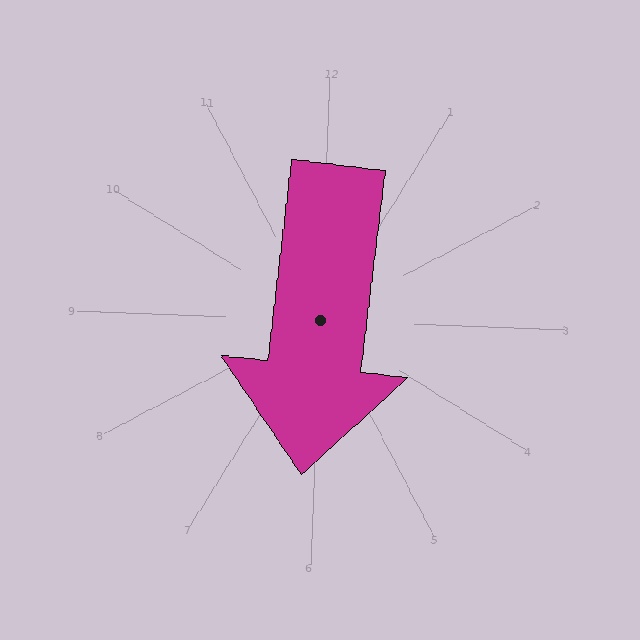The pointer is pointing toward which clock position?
Roughly 6 o'clock.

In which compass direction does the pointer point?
South.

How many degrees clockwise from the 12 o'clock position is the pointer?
Approximately 185 degrees.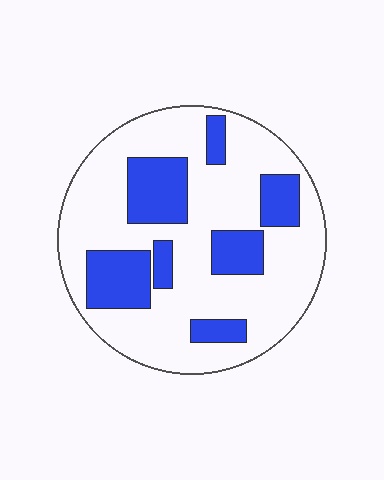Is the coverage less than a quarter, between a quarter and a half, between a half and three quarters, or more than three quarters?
Between a quarter and a half.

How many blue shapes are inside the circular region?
7.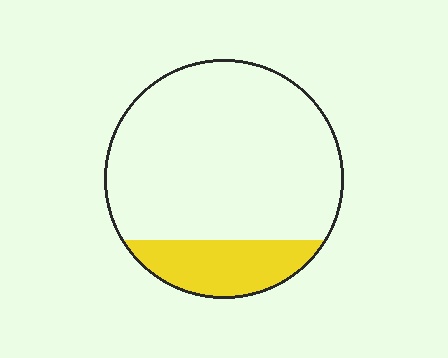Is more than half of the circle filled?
No.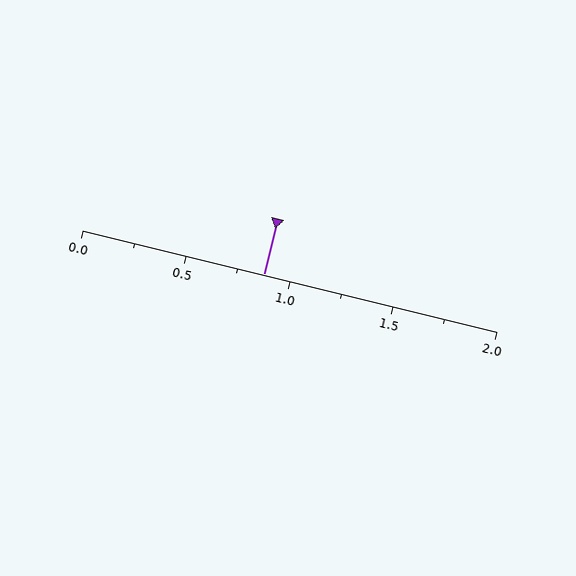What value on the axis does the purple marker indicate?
The marker indicates approximately 0.88.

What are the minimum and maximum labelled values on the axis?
The axis runs from 0.0 to 2.0.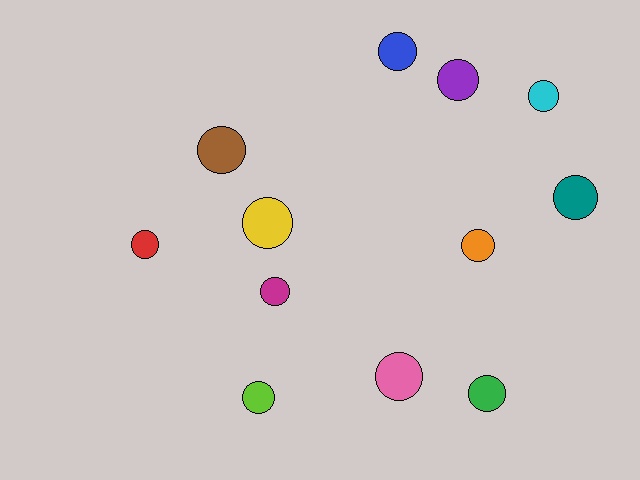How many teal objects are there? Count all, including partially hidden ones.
There is 1 teal object.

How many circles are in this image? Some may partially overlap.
There are 12 circles.